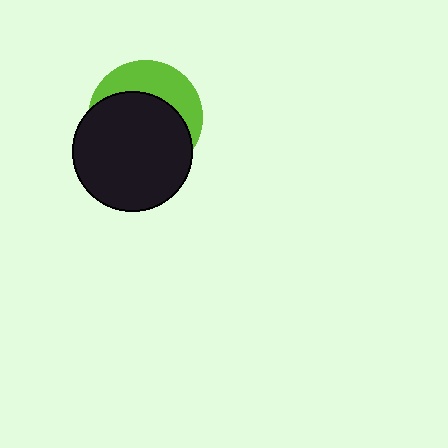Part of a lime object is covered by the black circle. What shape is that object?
It is a circle.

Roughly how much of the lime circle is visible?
A small part of it is visible (roughly 35%).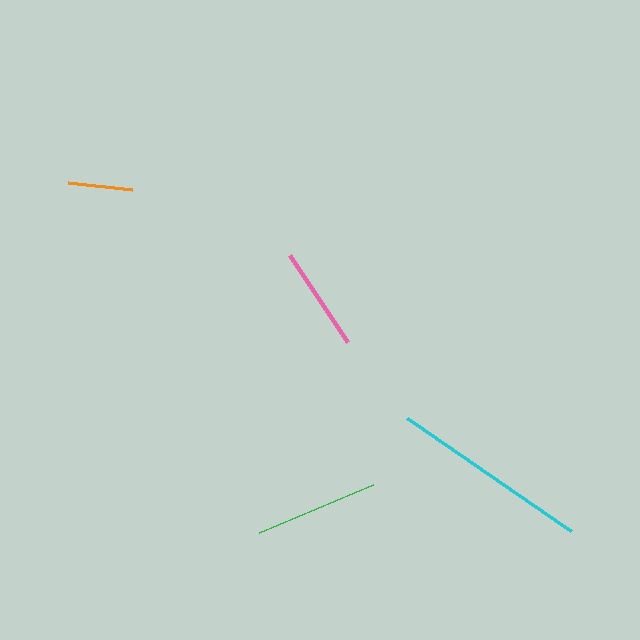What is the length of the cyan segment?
The cyan segment is approximately 199 pixels long.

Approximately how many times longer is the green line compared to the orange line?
The green line is approximately 1.9 times the length of the orange line.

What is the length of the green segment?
The green segment is approximately 123 pixels long.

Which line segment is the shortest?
The orange line is the shortest at approximately 64 pixels.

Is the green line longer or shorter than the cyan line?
The cyan line is longer than the green line.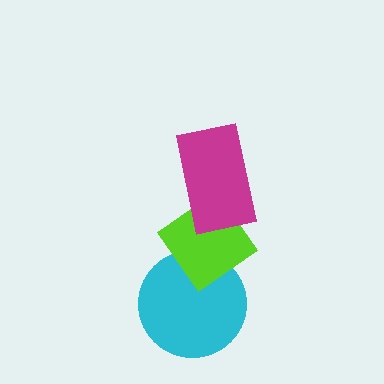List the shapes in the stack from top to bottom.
From top to bottom: the magenta rectangle, the lime diamond, the cyan circle.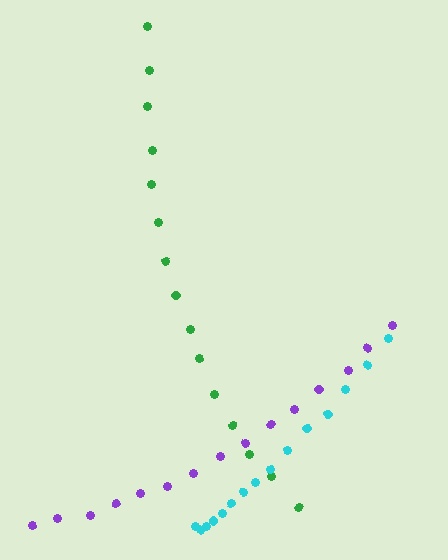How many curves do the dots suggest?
There are 3 distinct paths.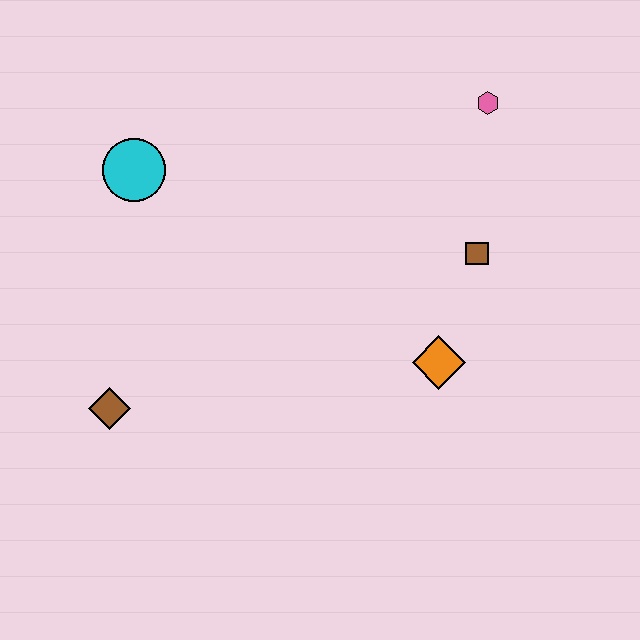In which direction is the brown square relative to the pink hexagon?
The brown square is below the pink hexagon.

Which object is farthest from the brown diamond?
The pink hexagon is farthest from the brown diamond.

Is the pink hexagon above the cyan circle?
Yes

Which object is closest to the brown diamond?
The cyan circle is closest to the brown diamond.